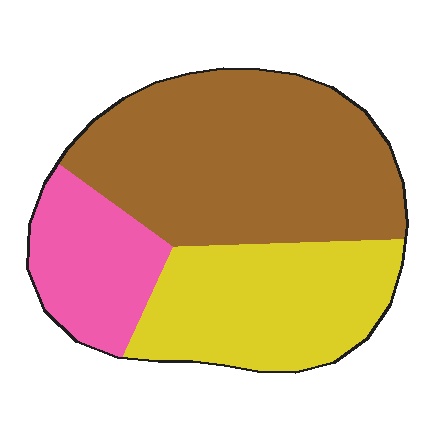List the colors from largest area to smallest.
From largest to smallest: brown, yellow, pink.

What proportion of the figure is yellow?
Yellow covers about 30% of the figure.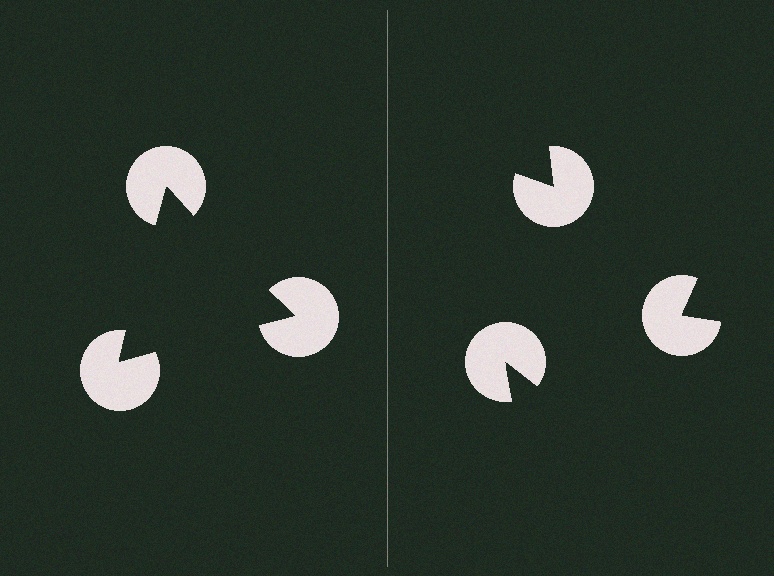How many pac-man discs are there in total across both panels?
6 — 3 on each side.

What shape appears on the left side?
An illusory triangle.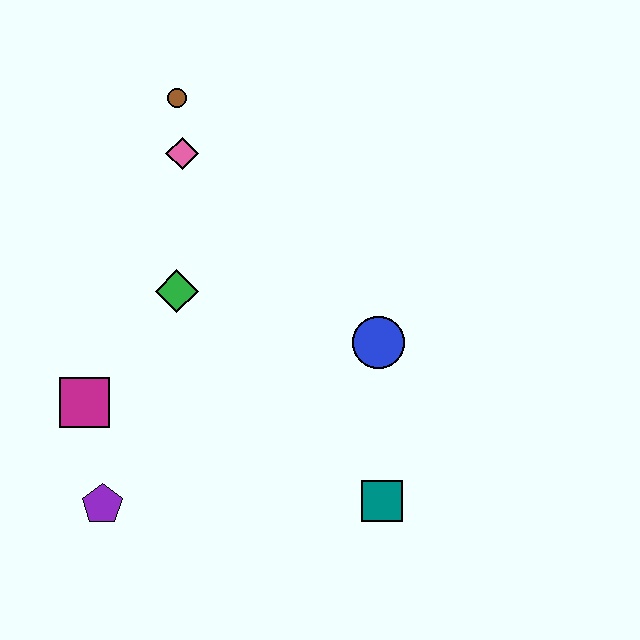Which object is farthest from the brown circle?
The teal square is farthest from the brown circle.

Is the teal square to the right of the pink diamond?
Yes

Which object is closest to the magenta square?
The purple pentagon is closest to the magenta square.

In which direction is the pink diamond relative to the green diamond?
The pink diamond is above the green diamond.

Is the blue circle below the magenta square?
No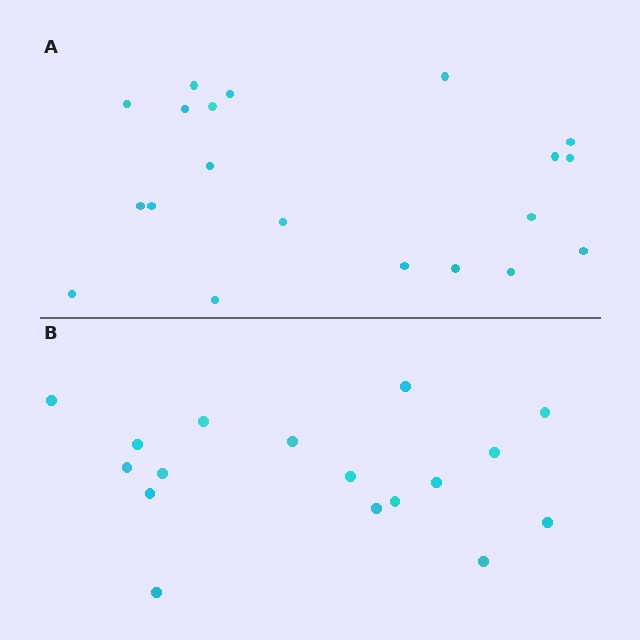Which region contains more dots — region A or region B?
Region A (the top region) has more dots.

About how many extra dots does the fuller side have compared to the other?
Region A has just a few more — roughly 2 or 3 more dots than region B.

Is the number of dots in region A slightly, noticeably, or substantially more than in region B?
Region A has only slightly more — the two regions are fairly close. The ratio is roughly 1.2 to 1.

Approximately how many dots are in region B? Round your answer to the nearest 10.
About 20 dots. (The exact count is 17, which rounds to 20.)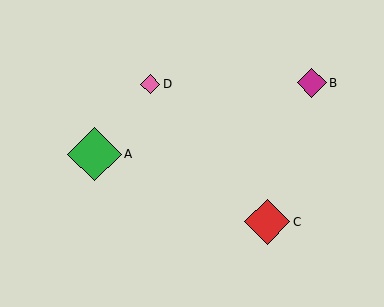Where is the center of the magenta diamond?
The center of the magenta diamond is at (312, 83).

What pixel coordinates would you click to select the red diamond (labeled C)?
Click at (267, 222) to select the red diamond C.